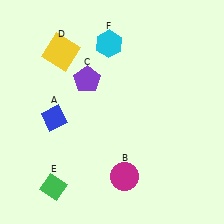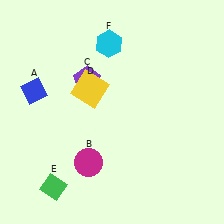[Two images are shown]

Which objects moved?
The objects that moved are: the blue diamond (A), the magenta circle (B), the yellow square (D).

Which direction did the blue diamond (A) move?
The blue diamond (A) moved up.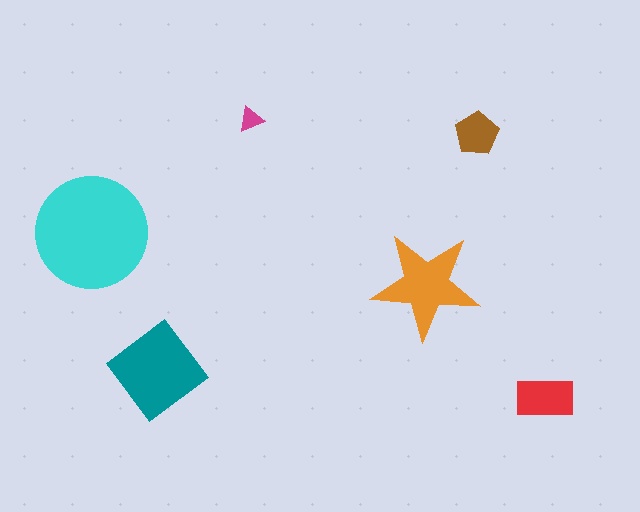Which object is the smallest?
The magenta triangle.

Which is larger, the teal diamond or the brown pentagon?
The teal diamond.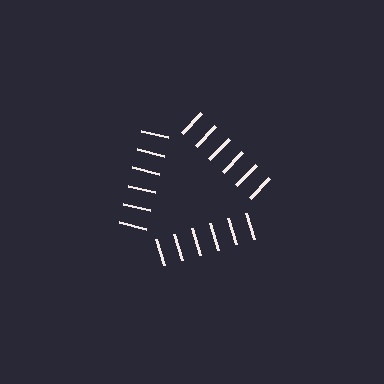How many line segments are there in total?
18 — 6 along each of the 3 edges.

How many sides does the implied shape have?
3 sides — the line-ends trace a triangle.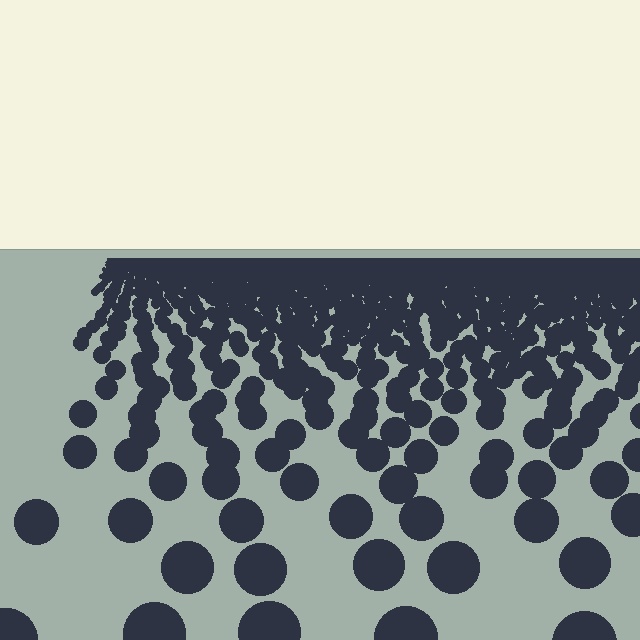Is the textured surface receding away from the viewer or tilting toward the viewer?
The surface is receding away from the viewer. Texture elements get smaller and denser toward the top.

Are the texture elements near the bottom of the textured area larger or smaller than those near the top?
Larger. Near the bottom, elements are closer to the viewer and appear at a bigger on-screen size.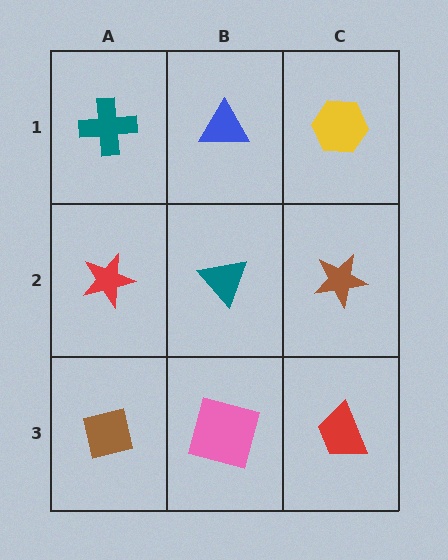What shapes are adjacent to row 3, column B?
A teal triangle (row 2, column B), a brown square (row 3, column A), a red trapezoid (row 3, column C).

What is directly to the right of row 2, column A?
A teal triangle.